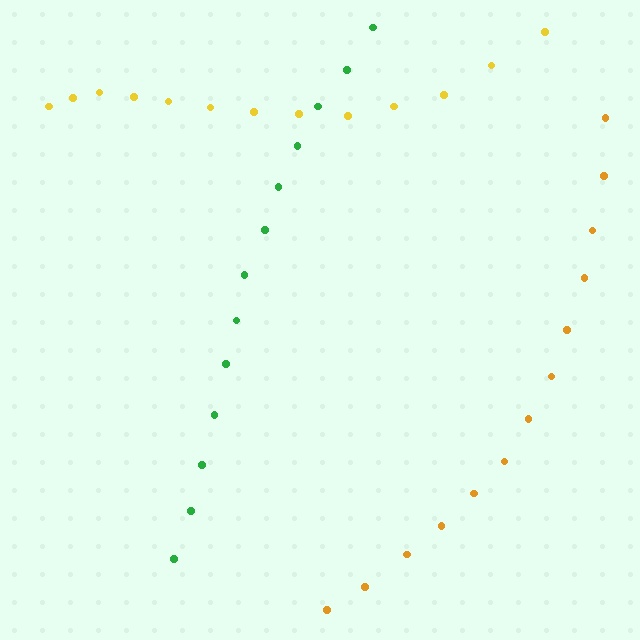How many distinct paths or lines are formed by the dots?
There are 3 distinct paths.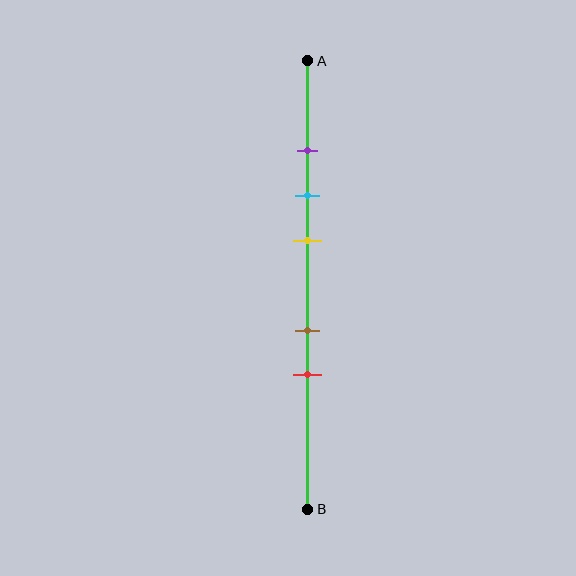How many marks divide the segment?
There are 5 marks dividing the segment.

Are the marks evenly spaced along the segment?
No, the marks are not evenly spaced.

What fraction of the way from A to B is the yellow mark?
The yellow mark is approximately 40% (0.4) of the way from A to B.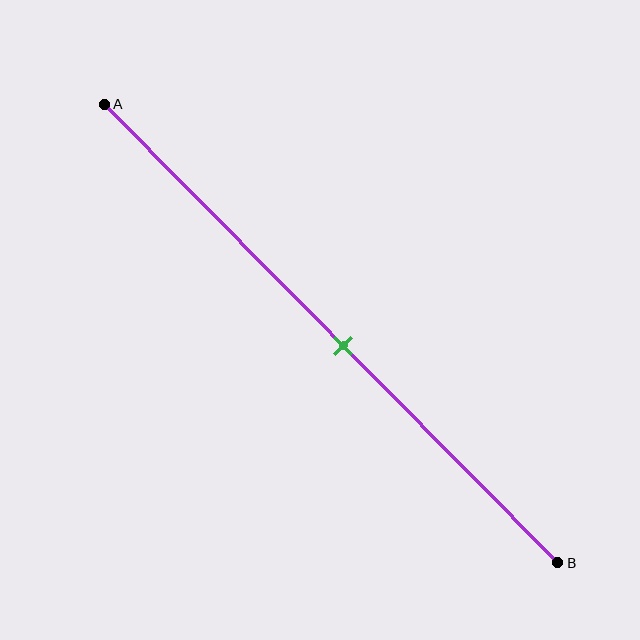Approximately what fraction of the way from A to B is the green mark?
The green mark is approximately 55% of the way from A to B.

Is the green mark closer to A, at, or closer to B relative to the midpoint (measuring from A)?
The green mark is approximately at the midpoint of segment AB.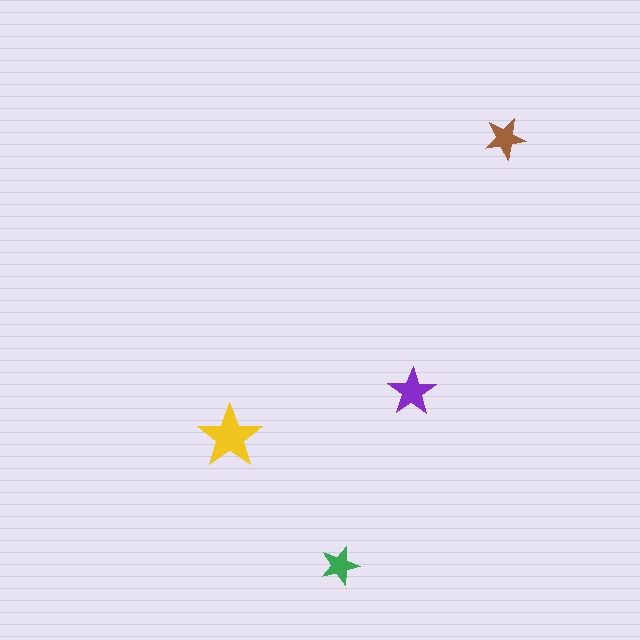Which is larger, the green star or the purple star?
The purple one.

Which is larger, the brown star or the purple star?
The purple one.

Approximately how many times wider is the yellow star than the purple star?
About 1.5 times wider.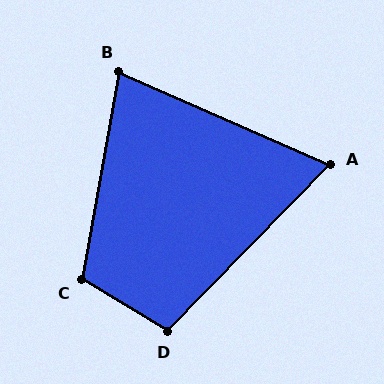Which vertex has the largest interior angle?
C, at approximately 111 degrees.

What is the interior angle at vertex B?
Approximately 76 degrees (acute).